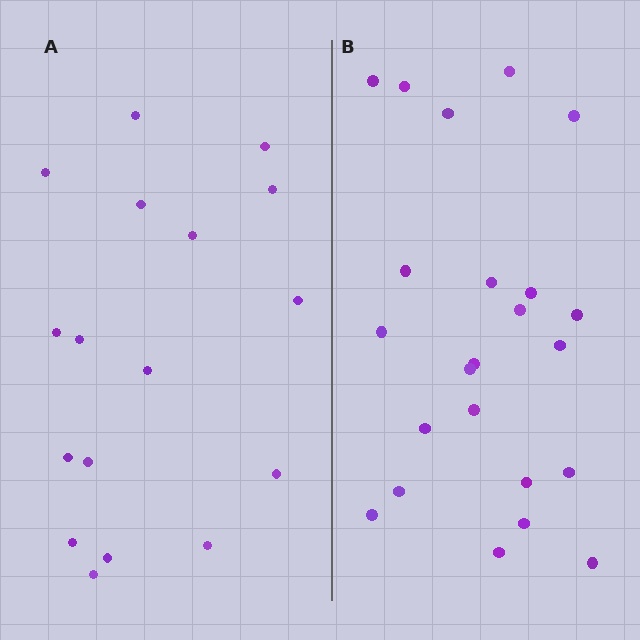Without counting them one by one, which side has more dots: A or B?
Region B (the right region) has more dots.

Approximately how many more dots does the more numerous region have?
Region B has about 6 more dots than region A.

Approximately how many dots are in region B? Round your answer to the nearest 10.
About 20 dots. (The exact count is 23, which rounds to 20.)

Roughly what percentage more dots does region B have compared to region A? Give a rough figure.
About 35% more.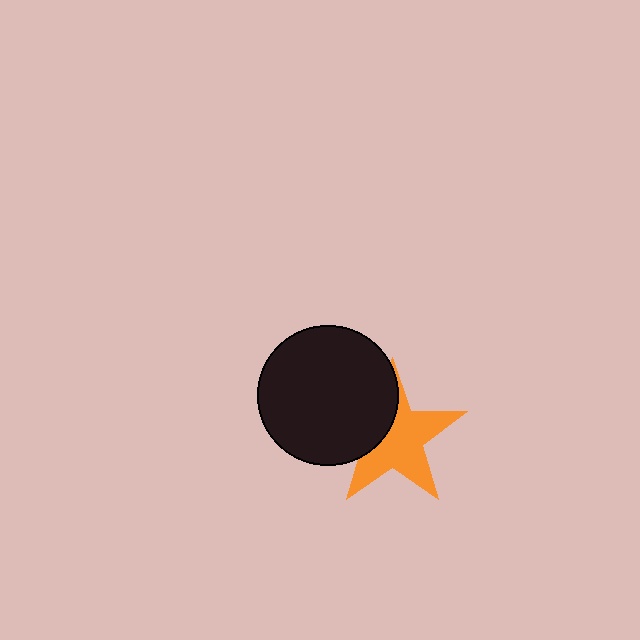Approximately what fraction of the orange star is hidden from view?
Roughly 35% of the orange star is hidden behind the black circle.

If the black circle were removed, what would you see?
You would see the complete orange star.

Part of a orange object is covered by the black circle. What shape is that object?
It is a star.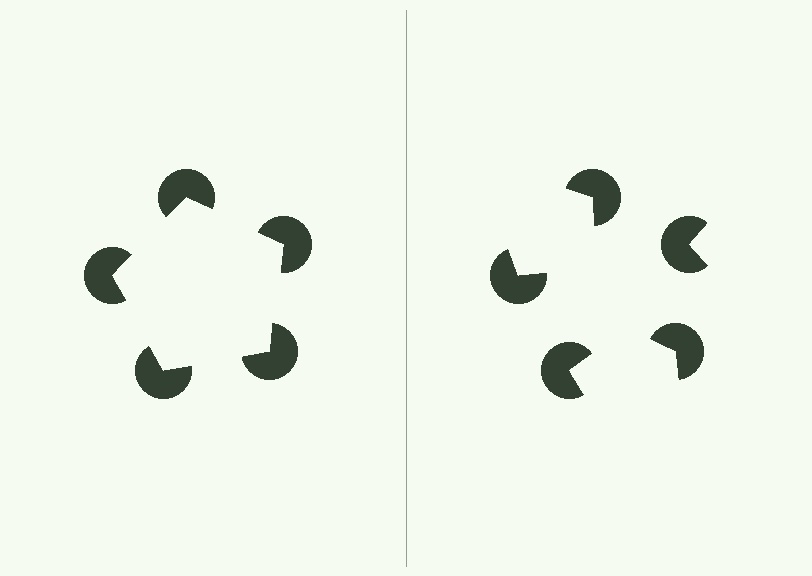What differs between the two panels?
The pac-man discs are positioned identically on both sides; only the wedge orientations differ. On the left they align to a pentagon; on the right they are misaligned.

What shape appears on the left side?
An illusory pentagon.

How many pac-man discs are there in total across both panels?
10 — 5 on each side.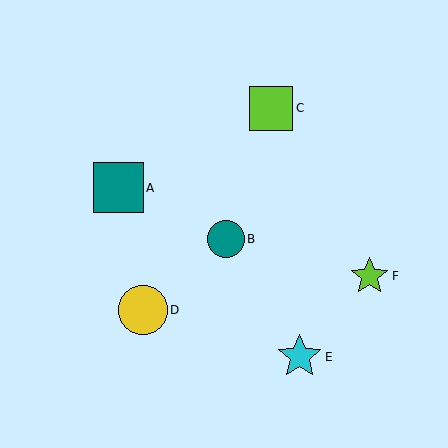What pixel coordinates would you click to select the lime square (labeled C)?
Click at (271, 108) to select the lime square C.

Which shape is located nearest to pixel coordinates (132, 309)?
The yellow circle (labeled D) at (143, 310) is nearest to that location.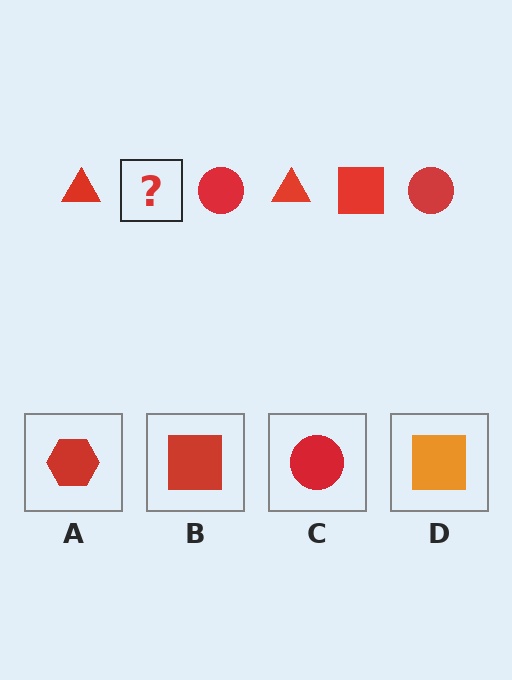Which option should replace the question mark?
Option B.